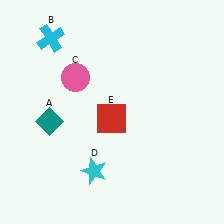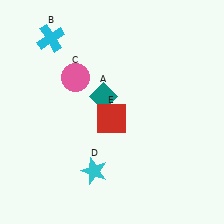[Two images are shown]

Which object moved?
The teal diamond (A) moved right.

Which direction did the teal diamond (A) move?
The teal diamond (A) moved right.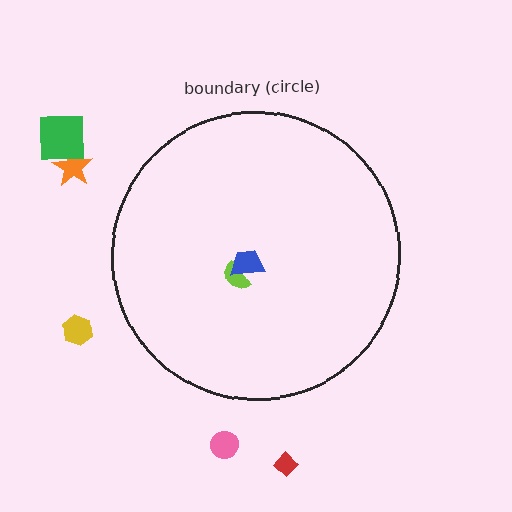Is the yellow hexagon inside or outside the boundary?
Outside.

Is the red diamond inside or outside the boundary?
Outside.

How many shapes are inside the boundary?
2 inside, 5 outside.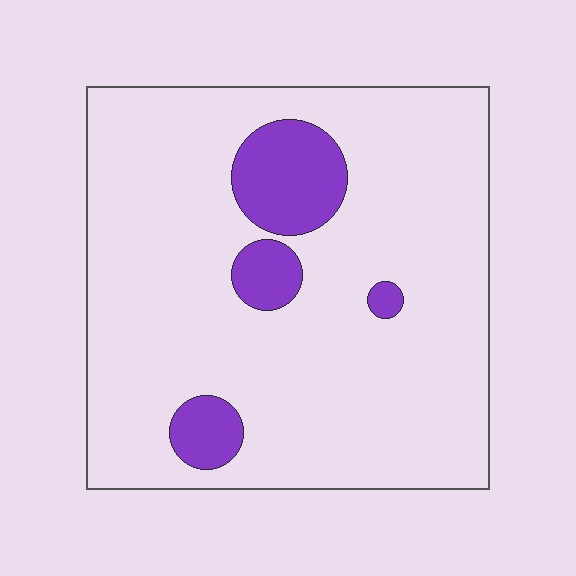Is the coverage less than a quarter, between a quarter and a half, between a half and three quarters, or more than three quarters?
Less than a quarter.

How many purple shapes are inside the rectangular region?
4.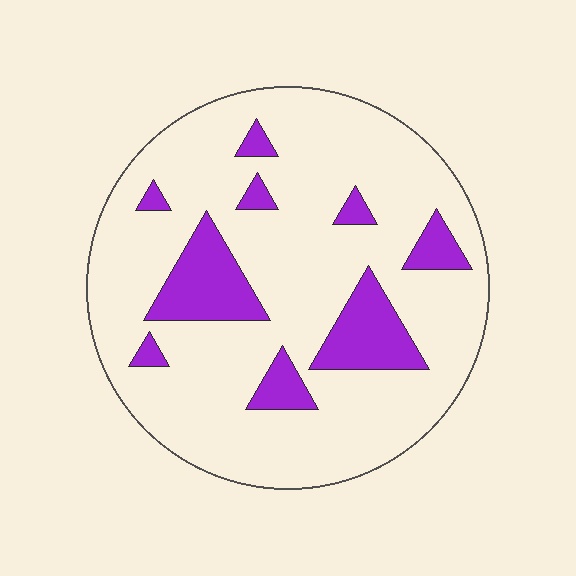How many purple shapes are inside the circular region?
9.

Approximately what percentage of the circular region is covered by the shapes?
Approximately 15%.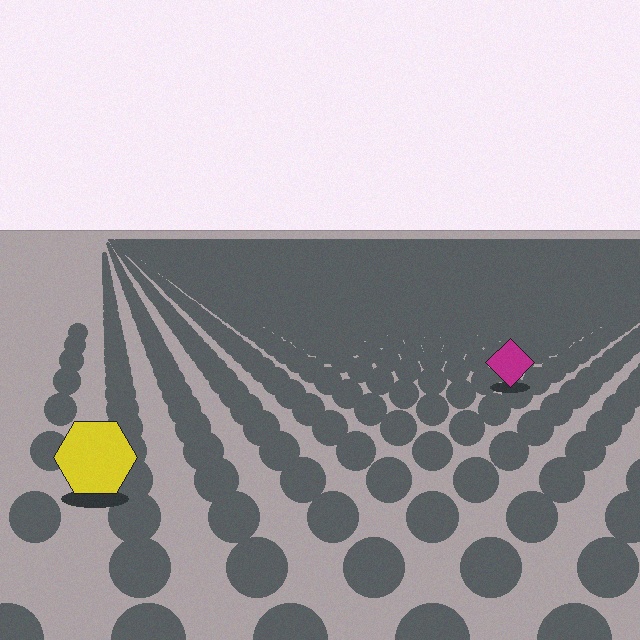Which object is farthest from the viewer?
The magenta diamond is farthest from the viewer. It appears smaller and the ground texture around it is denser.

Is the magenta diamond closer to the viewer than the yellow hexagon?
No. The yellow hexagon is closer — you can tell from the texture gradient: the ground texture is coarser near it.